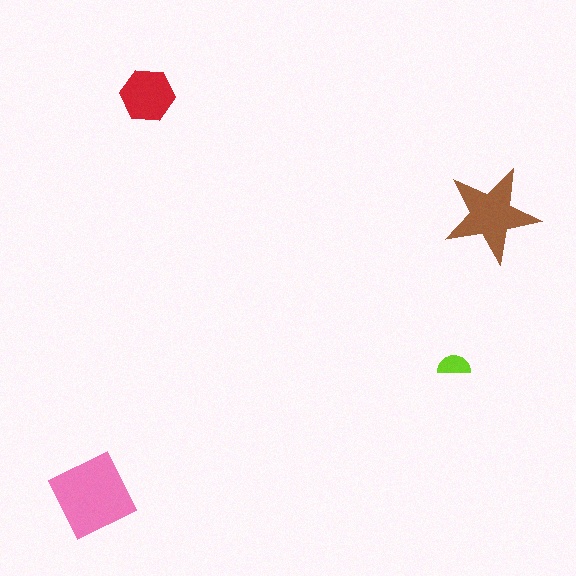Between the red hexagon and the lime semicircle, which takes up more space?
The red hexagon.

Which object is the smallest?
The lime semicircle.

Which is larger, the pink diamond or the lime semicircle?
The pink diamond.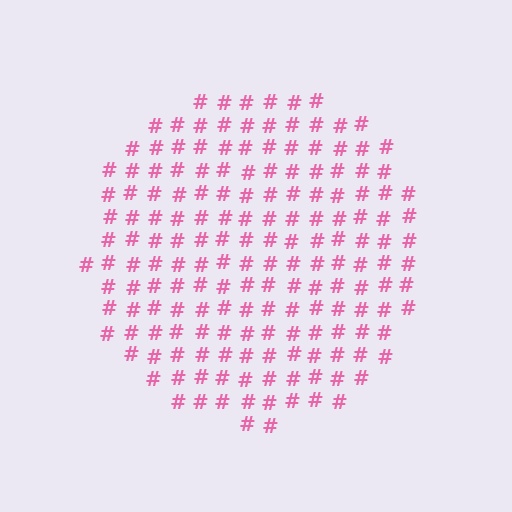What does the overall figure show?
The overall figure shows a circle.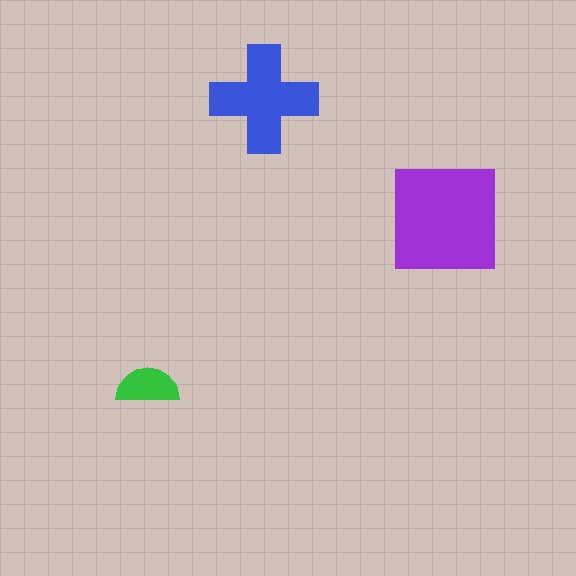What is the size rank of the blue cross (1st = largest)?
2nd.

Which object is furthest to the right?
The purple square is rightmost.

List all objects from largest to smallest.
The purple square, the blue cross, the green semicircle.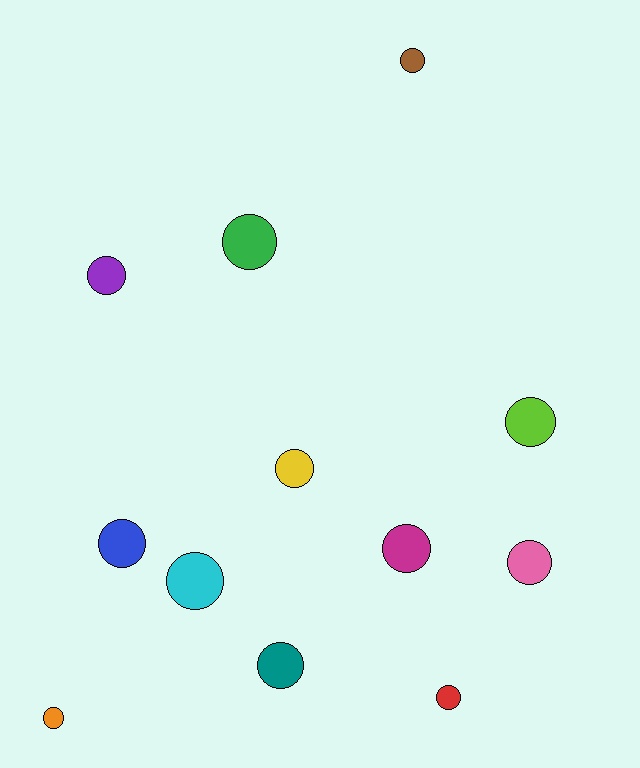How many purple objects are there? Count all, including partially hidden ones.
There is 1 purple object.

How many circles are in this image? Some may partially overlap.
There are 12 circles.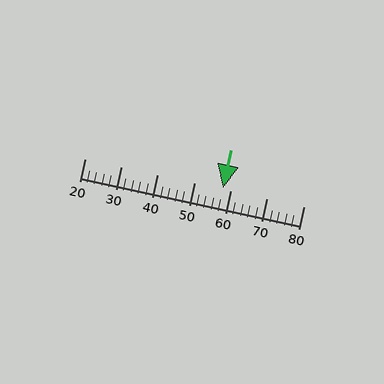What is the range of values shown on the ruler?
The ruler shows values from 20 to 80.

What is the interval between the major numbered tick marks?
The major tick marks are spaced 10 units apart.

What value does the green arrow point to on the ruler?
The green arrow points to approximately 58.